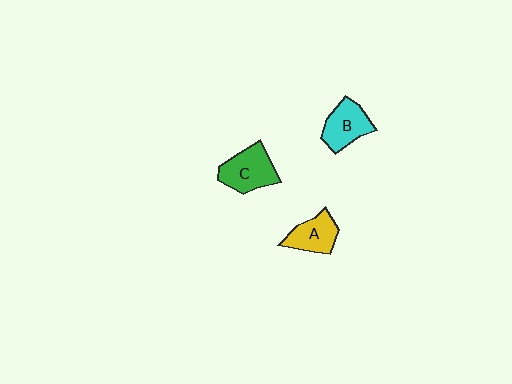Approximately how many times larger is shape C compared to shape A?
Approximately 1.3 times.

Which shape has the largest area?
Shape C (green).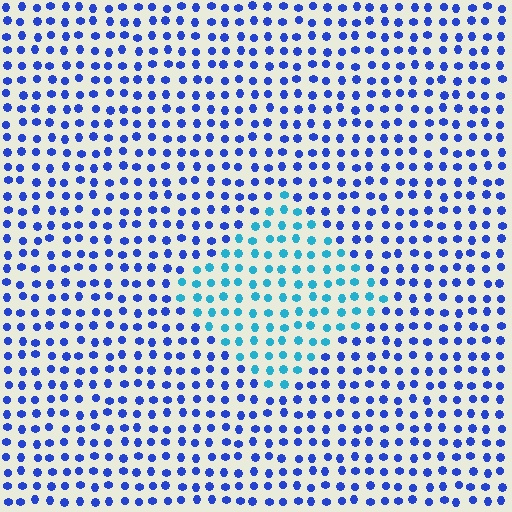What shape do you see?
I see a diamond.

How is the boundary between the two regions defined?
The boundary is defined purely by a slight shift in hue (about 39 degrees). Spacing, size, and orientation are identical on both sides.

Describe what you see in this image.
The image is filled with small blue elements in a uniform arrangement. A diamond-shaped region is visible where the elements are tinted to a slightly different hue, forming a subtle color boundary.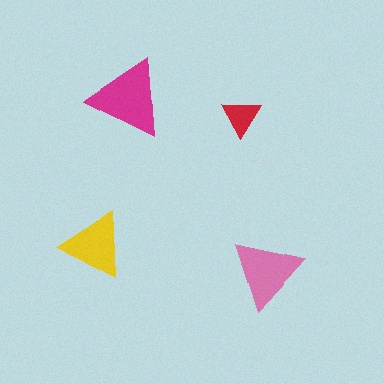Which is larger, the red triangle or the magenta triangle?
The magenta one.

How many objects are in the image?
There are 4 objects in the image.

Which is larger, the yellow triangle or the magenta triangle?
The magenta one.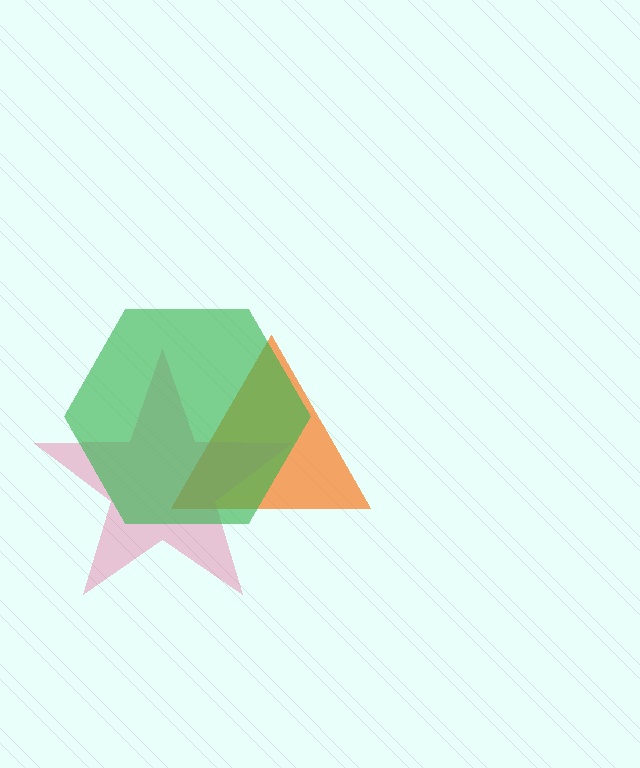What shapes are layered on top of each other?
The layered shapes are: an orange triangle, a pink star, a green hexagon.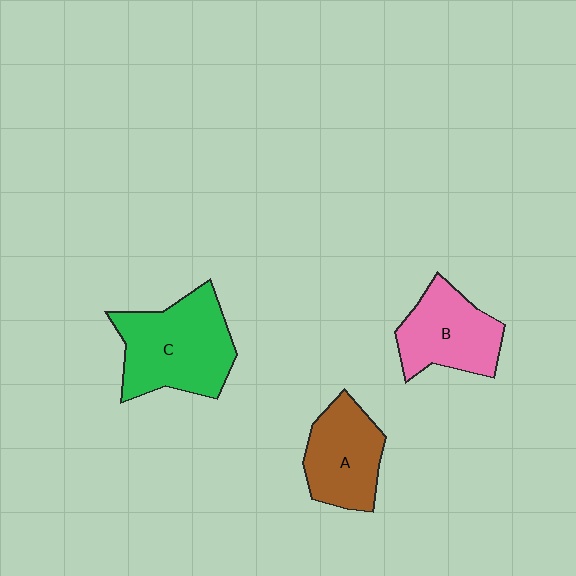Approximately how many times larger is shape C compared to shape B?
Approximately 1.4 times.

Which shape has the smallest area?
Shape A (brown).